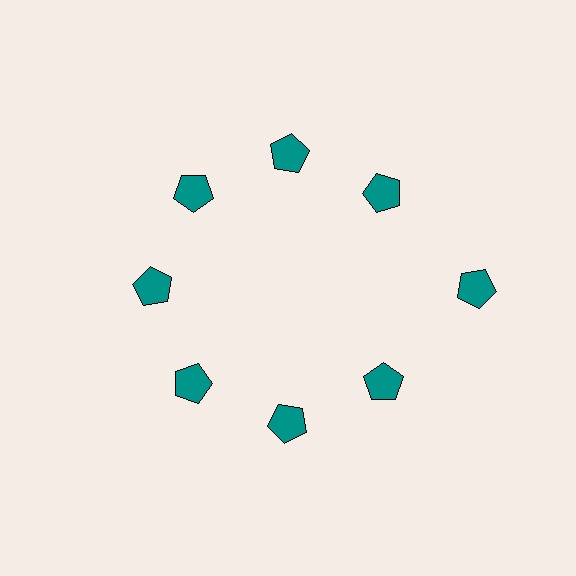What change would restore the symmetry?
The symmetry would be restored by moving it inward, back onto the ring so that all 8 pentagons sit at equal angles and equal distance from the center.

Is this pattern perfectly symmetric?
No. The 8 teal pentagons are arranged in a ring, but one element near the 3 o'clock position is pushed outward from the center, breaking the 8-fold rotational symmetry.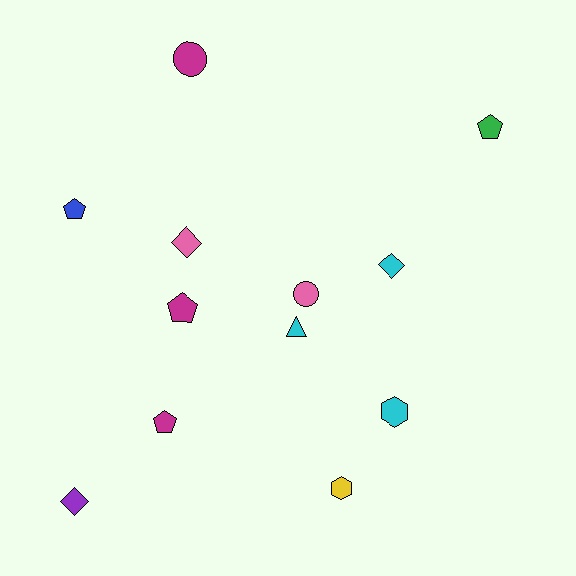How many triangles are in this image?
There is 1 triangle.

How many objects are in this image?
There are 12 objects.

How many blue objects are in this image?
There is 1 blue object.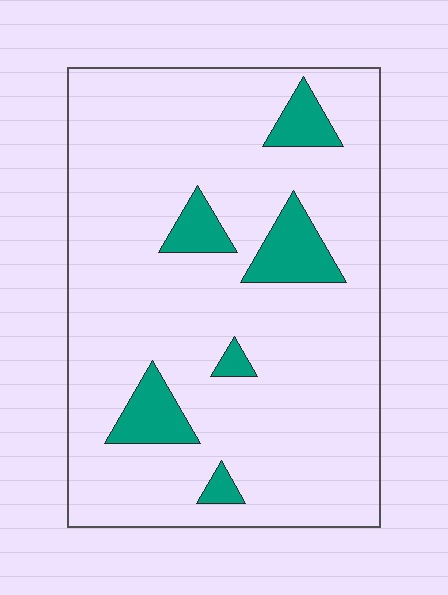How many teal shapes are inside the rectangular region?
6.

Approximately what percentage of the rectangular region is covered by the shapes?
Approximately 10%.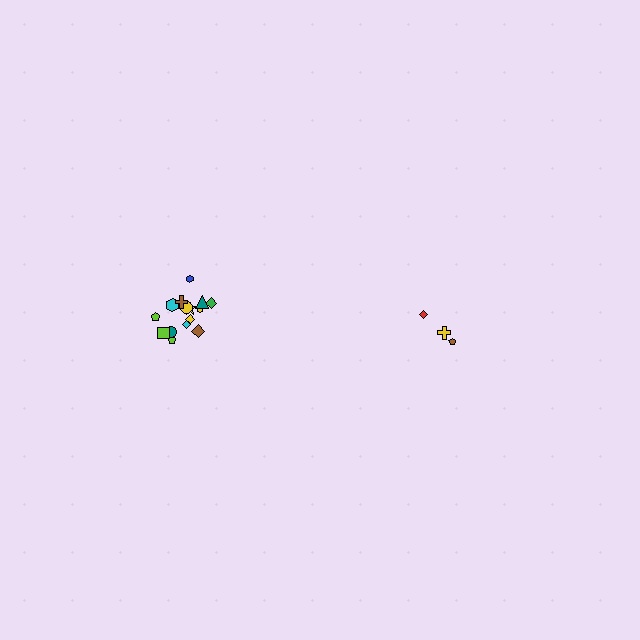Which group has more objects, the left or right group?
The left group.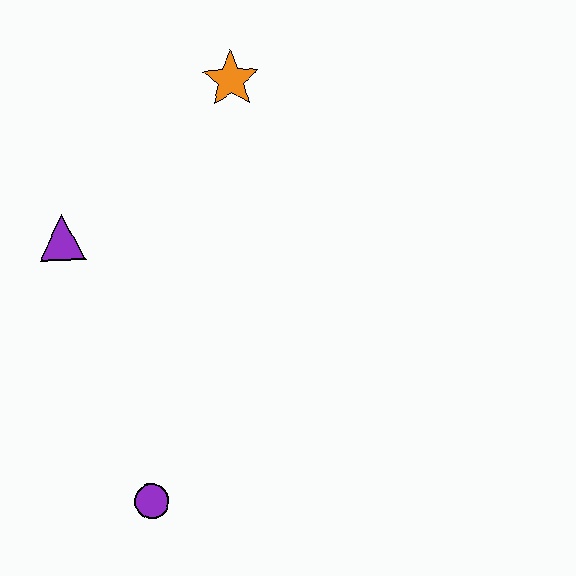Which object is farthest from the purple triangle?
The purple circle is farthest from the purple triangle.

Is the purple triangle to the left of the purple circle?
Yes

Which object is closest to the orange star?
The purple triangle is closest to the orange star.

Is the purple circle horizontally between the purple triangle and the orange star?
Yes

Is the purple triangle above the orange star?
No